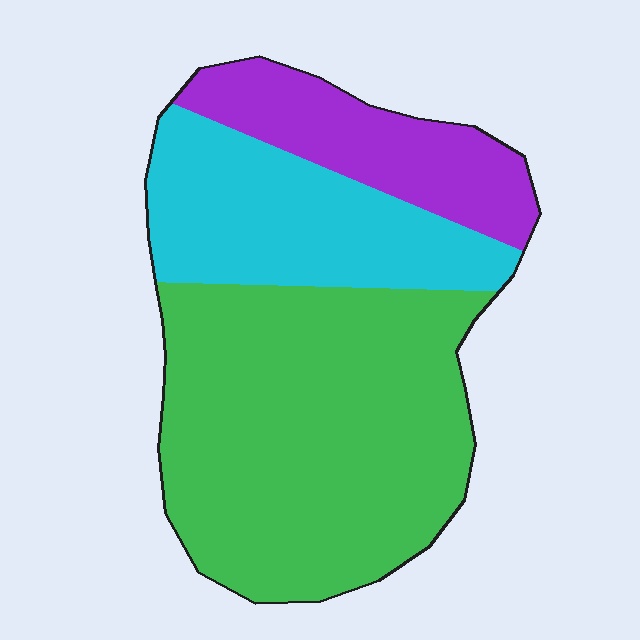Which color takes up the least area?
Purple, at roughly 20%.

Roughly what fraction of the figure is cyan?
Cyan takes up about one quarter (1/4) of the figure.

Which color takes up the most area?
Green, at roughly 55%.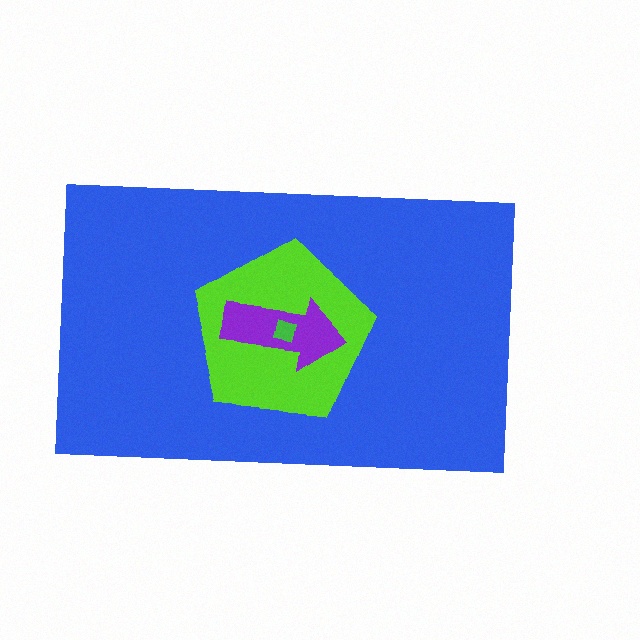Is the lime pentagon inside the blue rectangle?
Yes.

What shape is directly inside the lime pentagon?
The purple arrow.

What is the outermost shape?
The blue rectangle.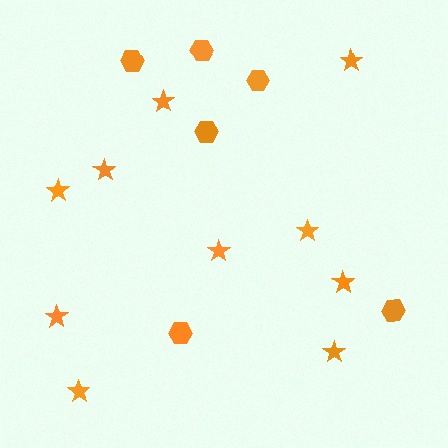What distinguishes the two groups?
There are 2 groups: one group of hexagons (6) and one group of stars (10).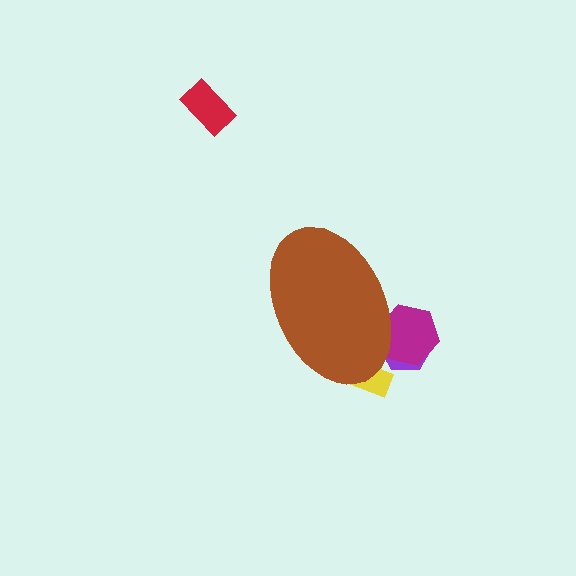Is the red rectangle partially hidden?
No, the red rectangle is fully visible.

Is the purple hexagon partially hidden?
Yes, the purple hexagon is partially hidden behind the brown ellipse.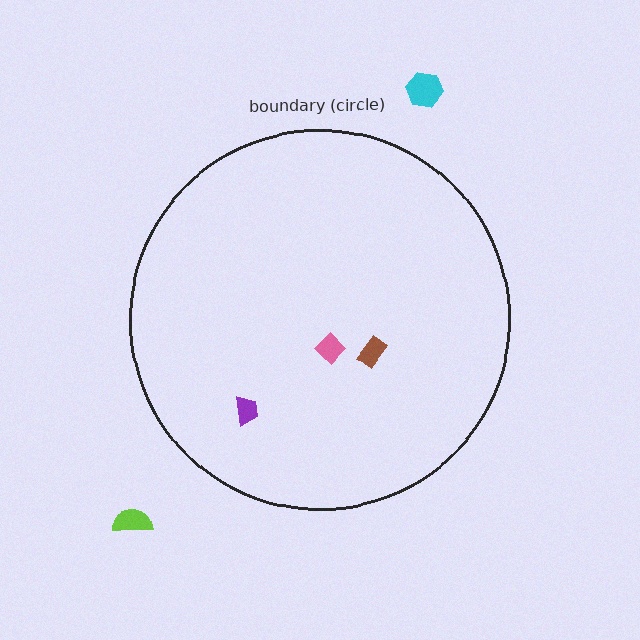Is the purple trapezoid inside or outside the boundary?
Inside.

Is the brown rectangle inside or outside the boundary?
Inside.